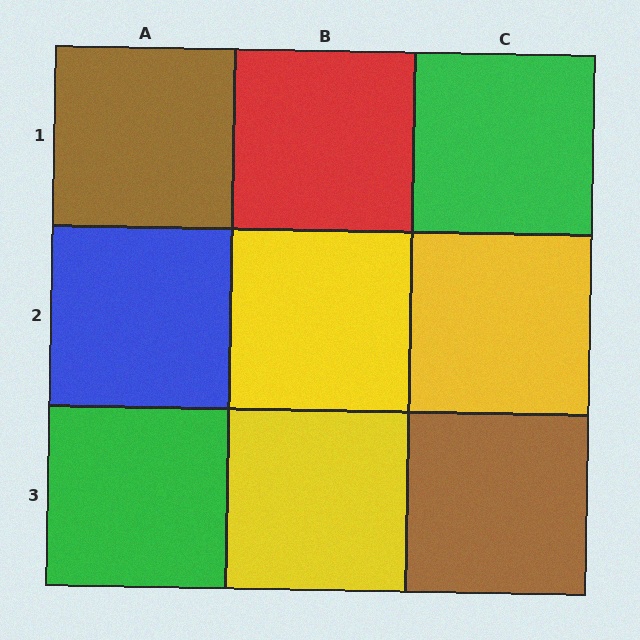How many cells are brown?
2 cells are brown.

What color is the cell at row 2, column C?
Yellow.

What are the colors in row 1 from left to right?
Brown, red, green.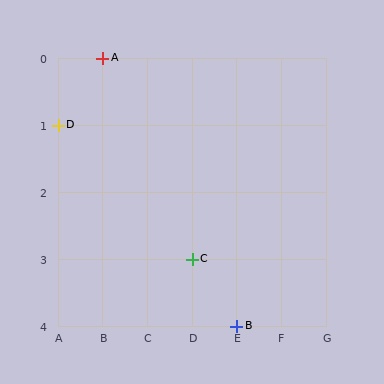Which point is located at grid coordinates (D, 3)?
Point C is at (D, 3).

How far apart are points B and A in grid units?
Points B and A are 3 columns and 4 rows apart (about 5.0 grid units diagonally).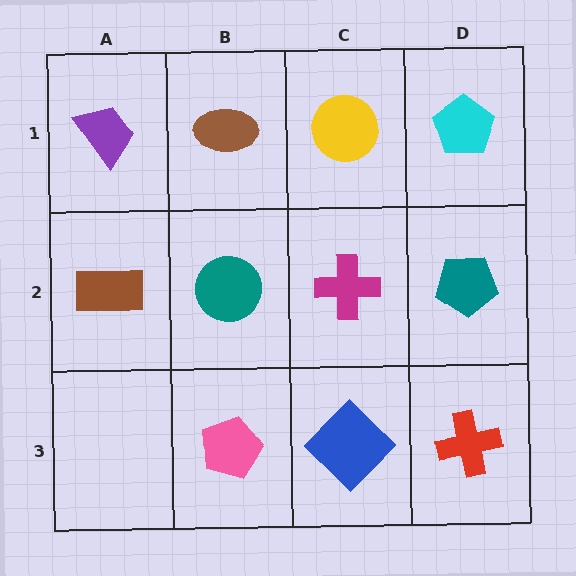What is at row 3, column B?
A pink pentagon.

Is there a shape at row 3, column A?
No, that cell is empty.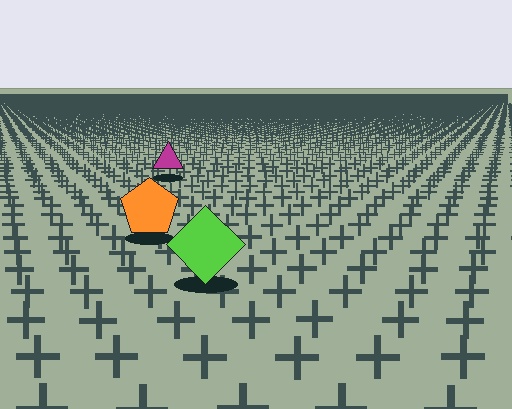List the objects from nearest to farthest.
From nearest to farthest: the lime diamond, the orange pentagon, the magenta triangle.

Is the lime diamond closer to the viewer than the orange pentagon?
Yes. The lime diamond is closer — you can tell from the texture gradient: the ground texture is coarser near it.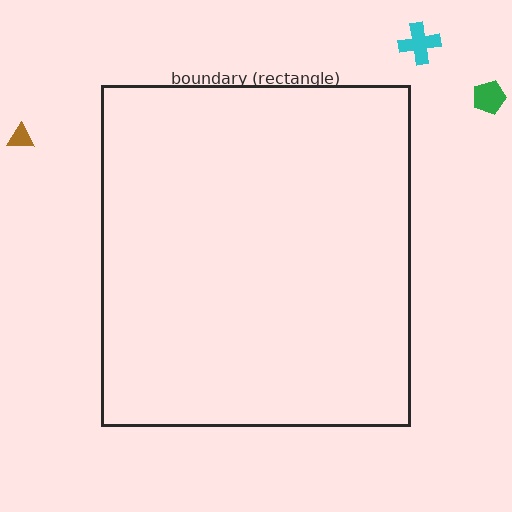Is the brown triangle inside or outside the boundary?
Outside.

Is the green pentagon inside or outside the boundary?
Outside.